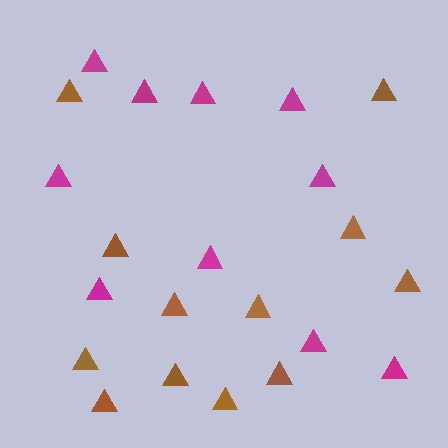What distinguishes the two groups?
There are 2 groups: one group of magenta triangles (10) and one group of brown triangles (12).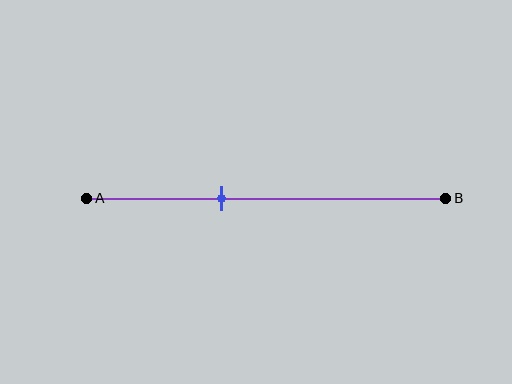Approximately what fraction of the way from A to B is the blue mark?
The blue mark is approximately 40% of the way from A to B.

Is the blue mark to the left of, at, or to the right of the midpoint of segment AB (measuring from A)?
The blue mark is to the left of the midpoint of segment AB.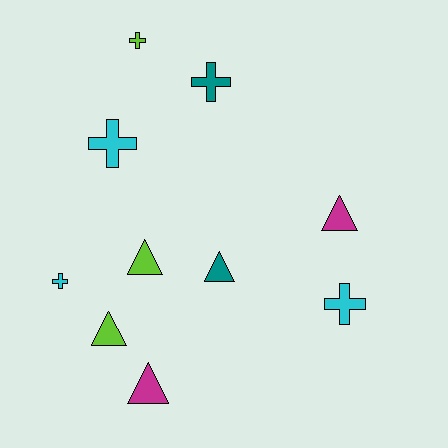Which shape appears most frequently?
Triangle, with 5 objects.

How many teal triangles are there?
There is 1 teal triangle.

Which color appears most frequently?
Lime, with 3 objects.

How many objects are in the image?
There are 10 objects.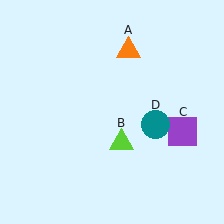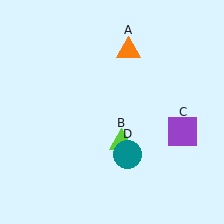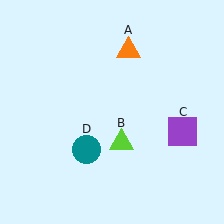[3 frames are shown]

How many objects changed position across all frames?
1 object changed position: teal circle (object D).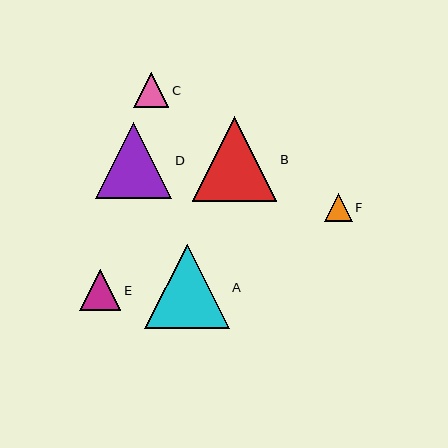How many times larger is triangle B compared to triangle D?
Triangle B is approximately 1.1 times the size of triangle D.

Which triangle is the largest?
Triangle A is the largest with a size of approximately 84 pixels.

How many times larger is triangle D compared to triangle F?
Triangle D is approximately 2.7 times the size of triangle F.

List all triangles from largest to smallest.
From largest to smallest: A, B, D, E, C, F.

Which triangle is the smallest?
Triangle F is the smallest with a size of approximately 28 pixels.